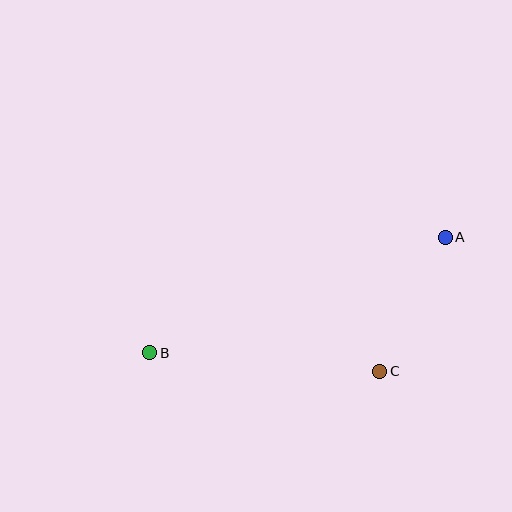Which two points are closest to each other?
Points A and C are closest to each other.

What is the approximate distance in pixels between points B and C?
The distance between B and C is approximately 231 pixels.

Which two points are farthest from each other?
Points A and B are farthest from each other.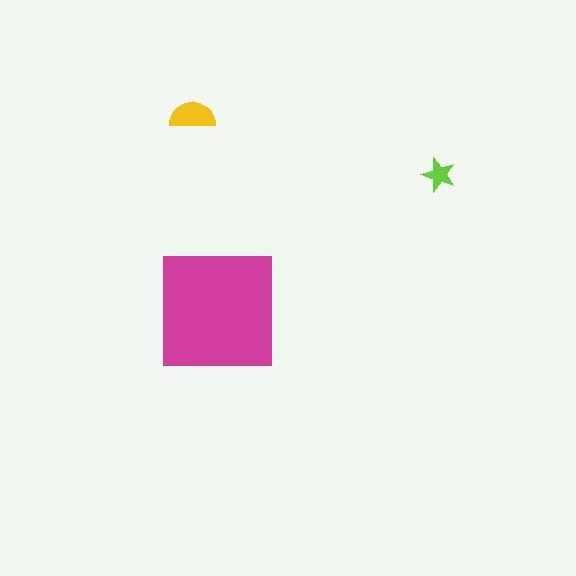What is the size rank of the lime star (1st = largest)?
3rd.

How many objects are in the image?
There are 3 objects in the image.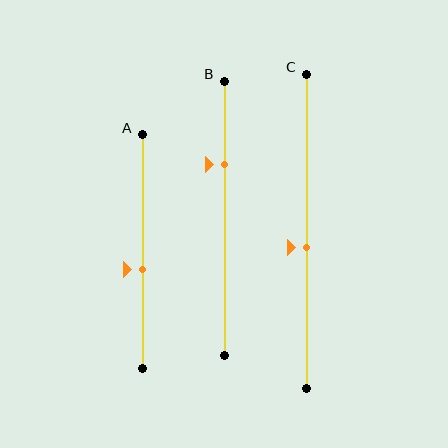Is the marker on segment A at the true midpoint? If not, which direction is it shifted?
No, the marker on segment A is shifted downward by about 7% of the segment length.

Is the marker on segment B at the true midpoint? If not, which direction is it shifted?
No, the marker on segment B is shifted upward by about 20% of the segment length.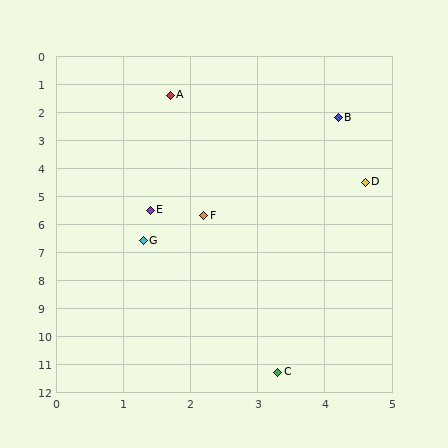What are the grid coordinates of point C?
Point C is at approximately (3.3, 11.3).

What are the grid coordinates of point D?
Point D is at approximately (4.6, 4.5).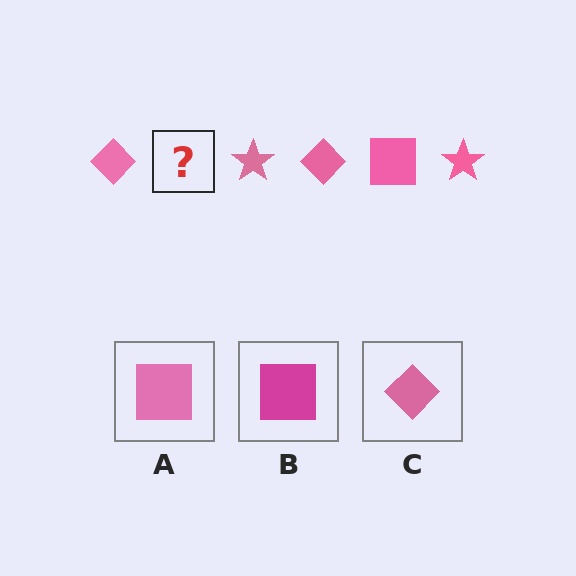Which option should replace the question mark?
Option A.